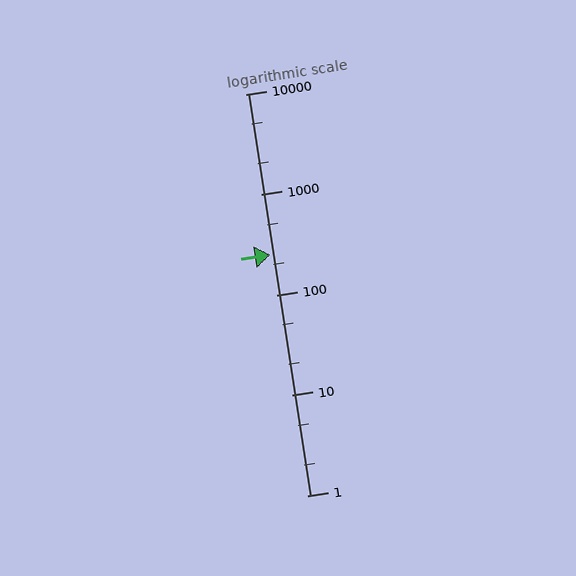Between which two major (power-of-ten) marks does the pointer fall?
The pointer is between 100 and 1000.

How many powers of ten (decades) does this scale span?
The scale spans 4 decades, from 1 to 10000.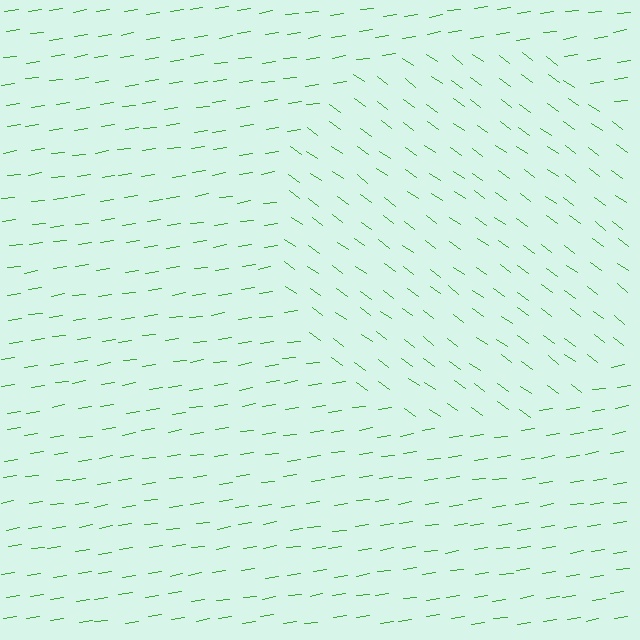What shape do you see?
I see a circle.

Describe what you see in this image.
The image is filled with small green line segments. A circle region in the image has lines oriented differently from the surrounding lines, creating a visible texture boundary.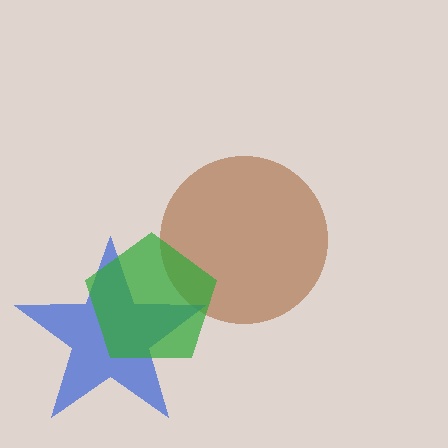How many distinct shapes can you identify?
There are 3 distinct shapes: a brown circle, a blue star, a green pentagon.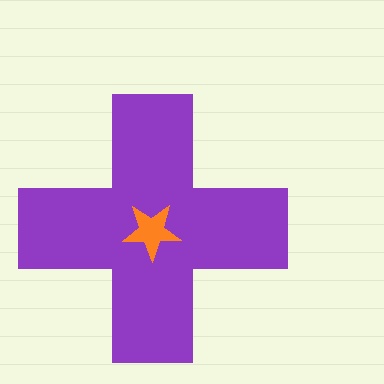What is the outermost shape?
The purple cross.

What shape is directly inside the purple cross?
The orange star.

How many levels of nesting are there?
2.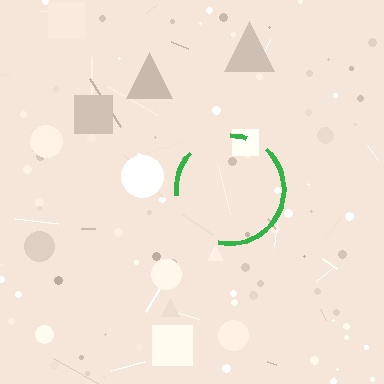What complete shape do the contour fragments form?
The contour fragments form a circle.